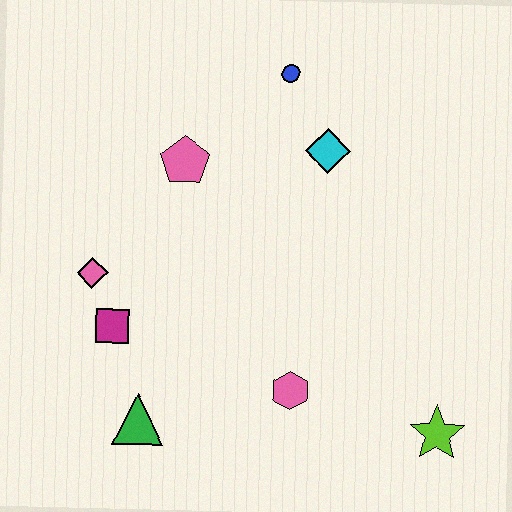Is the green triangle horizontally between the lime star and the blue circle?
No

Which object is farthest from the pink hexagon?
The blue circle is farthest from the pink hexagon.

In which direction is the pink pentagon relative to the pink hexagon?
The pink pentagon is above the pink hexagon.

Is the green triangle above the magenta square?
No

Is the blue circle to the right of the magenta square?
Yes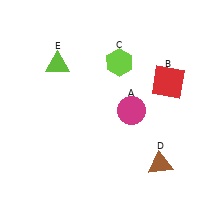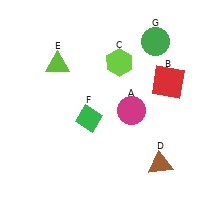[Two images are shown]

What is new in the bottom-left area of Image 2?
A green diamond (F) was added in the bottom-left area of Image 2.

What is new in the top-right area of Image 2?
A green circle (G) was added in the top-right area of Image 2.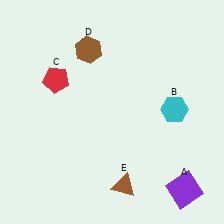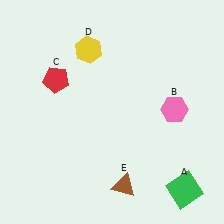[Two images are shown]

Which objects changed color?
A changed from purple to green. B changed from cyan to pink. D changed from brown to yellow.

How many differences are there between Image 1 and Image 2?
There are 3 differences between the two images.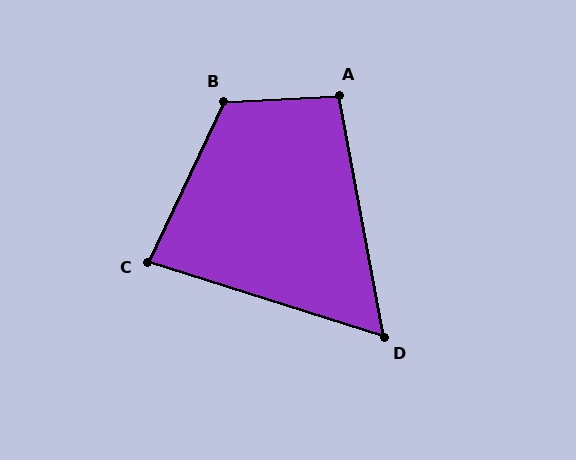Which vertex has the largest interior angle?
B, at approximately 118 degrees.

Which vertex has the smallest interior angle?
D, at approximately 62 degrees.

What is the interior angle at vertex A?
Approximately 98 degrees (obtuse).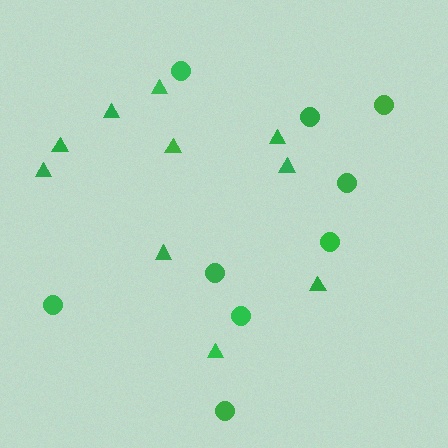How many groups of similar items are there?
There are 2 groups: one group of circles (9) and one group of triangles (10).